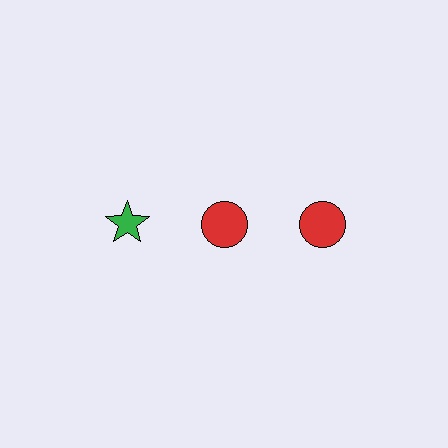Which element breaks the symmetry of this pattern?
The green star in the top row, leftmost column breaks the symmetry. All other shapes are red circles.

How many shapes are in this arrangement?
There are 3 shapes arranged in a grid pattern.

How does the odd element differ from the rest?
It differs in both color (green instead of red) and shape (star instead of circle).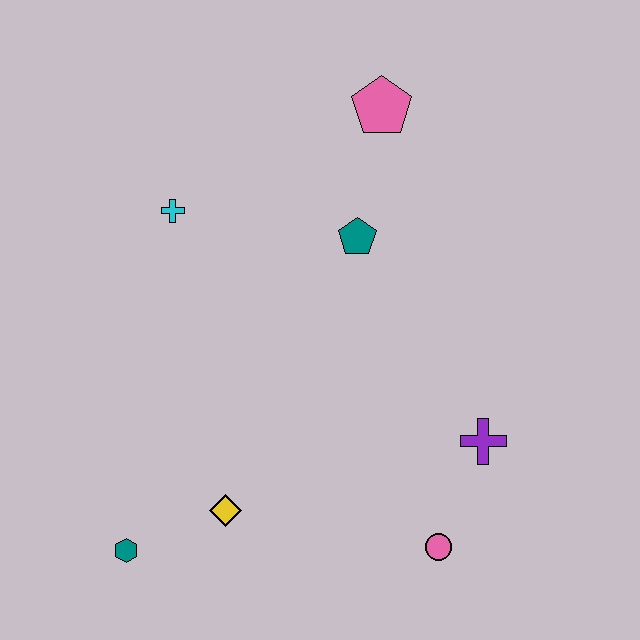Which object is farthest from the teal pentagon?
The teal hexagon is farthest from the teal pentagon.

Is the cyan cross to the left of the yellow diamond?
Yes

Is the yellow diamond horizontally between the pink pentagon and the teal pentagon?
No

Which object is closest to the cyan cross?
The teal pentagon is closest to the cyan cross.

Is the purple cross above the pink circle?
Yes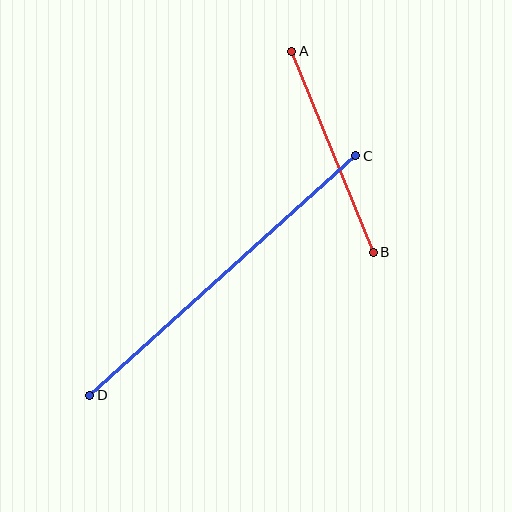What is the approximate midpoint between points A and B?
The midpoint is at approximately (333, 152) pixels.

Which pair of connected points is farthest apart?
Points C and D are farthest apart.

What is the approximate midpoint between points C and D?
The midpoint is at approximately (223, 275) pixels.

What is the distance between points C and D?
The distance is approximately 357 pixels.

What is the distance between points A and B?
The distance is approximately 217 pixels.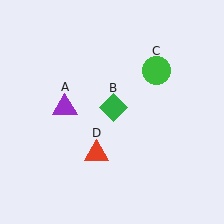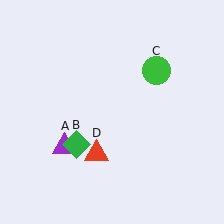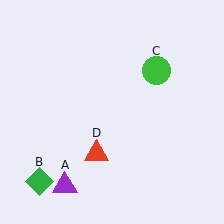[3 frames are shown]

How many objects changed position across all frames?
2 objects changed position: purple triangle (object A), green diamond (object B).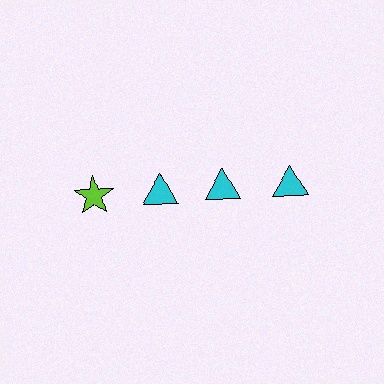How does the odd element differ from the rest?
It differs in both color (lime instead of cyan) and shape (star instead of triangle).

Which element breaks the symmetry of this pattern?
The lime star in the top row, leftmost column breaks the symmetry. All other shapes are cyan triangles.